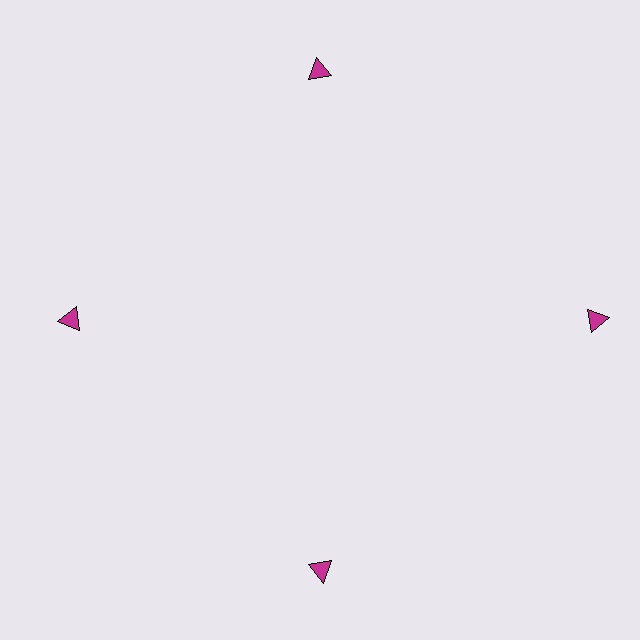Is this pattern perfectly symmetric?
No. The 4 magenta triangles are arranged in a ring, but one element near the 3 o'clock position is pushed outward from the center, breaking the 4-fold rotational symmetry.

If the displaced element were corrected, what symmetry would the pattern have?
It would have 4-fold rotational symmetry — the pattern would map onto itself every 90 degrees.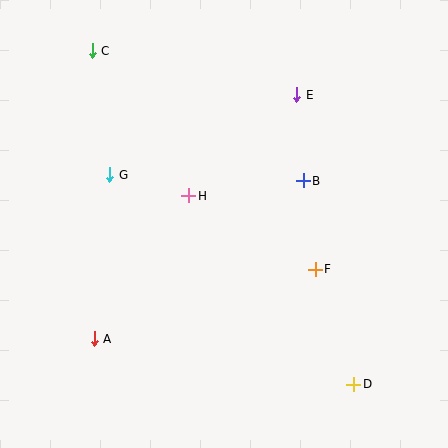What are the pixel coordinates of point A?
Point A is at (94, 339).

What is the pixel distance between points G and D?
The distance between G and D is 321 pixels.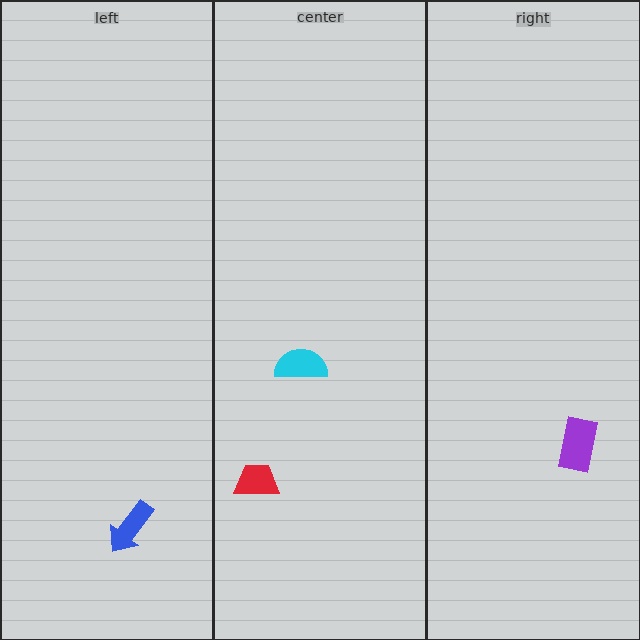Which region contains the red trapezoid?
The center region.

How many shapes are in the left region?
1.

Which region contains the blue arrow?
The left region.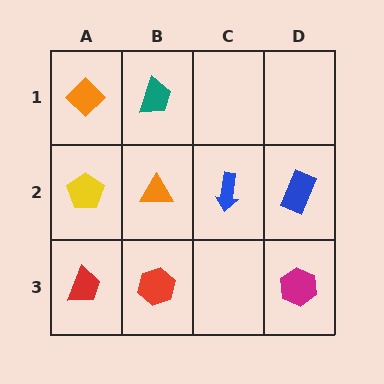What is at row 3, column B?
A red hexagon.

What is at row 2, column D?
A blue rectangle.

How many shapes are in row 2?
4 shapes.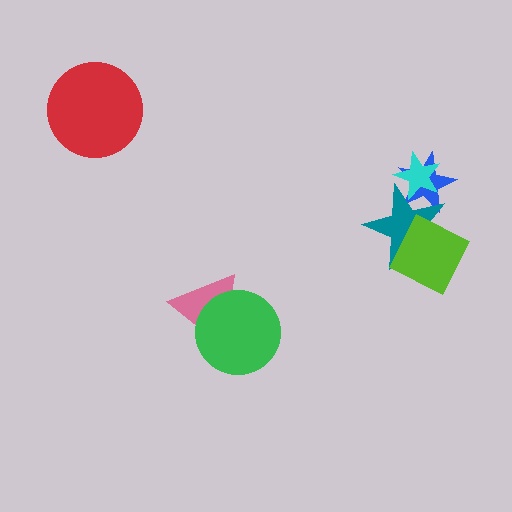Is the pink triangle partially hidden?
Yes, it is partially covered by another shape.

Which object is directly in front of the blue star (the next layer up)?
The cyan star is directly in front of the blue star.